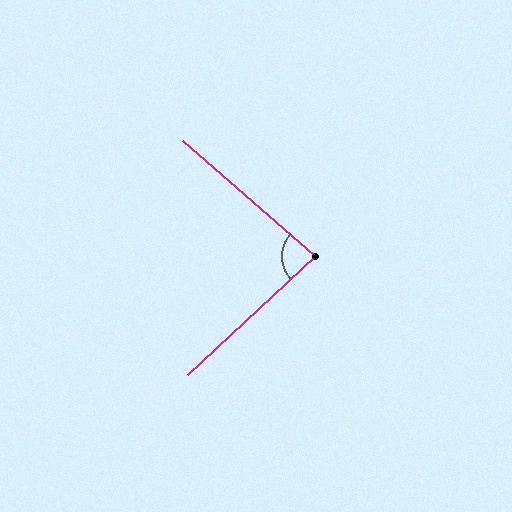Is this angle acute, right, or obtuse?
It is acute.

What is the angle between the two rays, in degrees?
Approximately 84 degrees.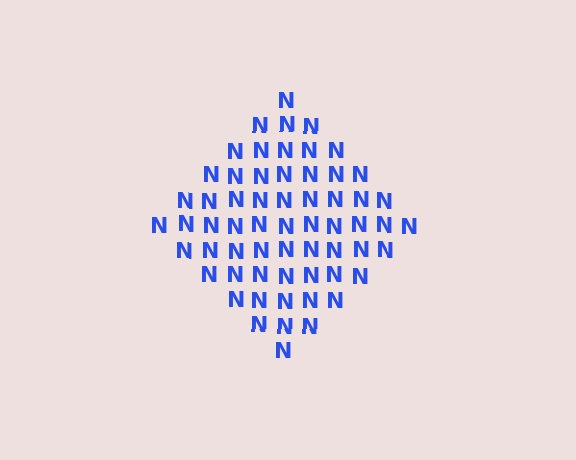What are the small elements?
The small elements are letter N's.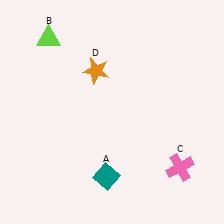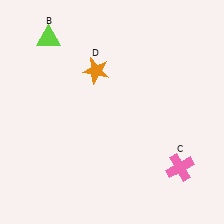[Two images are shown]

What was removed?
The teal diamond (A) was removed in Image 2.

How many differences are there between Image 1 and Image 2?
There is 1 difference between the two images.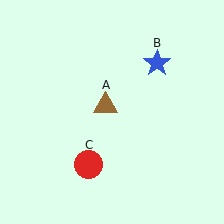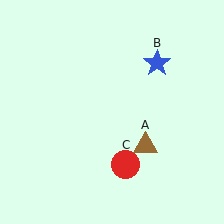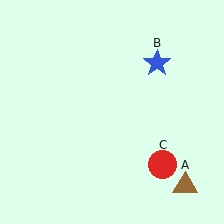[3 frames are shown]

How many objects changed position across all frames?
2 objects changed position: brown triangle (object A), red circle (object C).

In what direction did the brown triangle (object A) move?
The brown triangle (object A) moved down and to the right.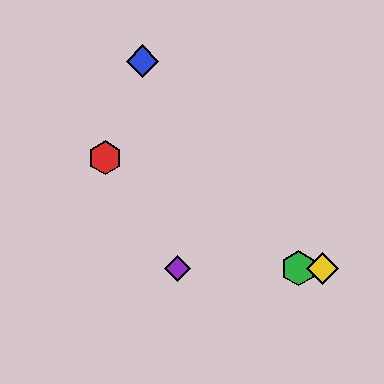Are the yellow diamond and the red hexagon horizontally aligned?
No, the yellow diamond is at y≈268 and the red hexagon is at y≈158.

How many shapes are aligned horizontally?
3 shapes (the green hexagon, the yellow diamond, the purple diamond) are aligned horizontally.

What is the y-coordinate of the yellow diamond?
The yellow diamond is at y≈268.